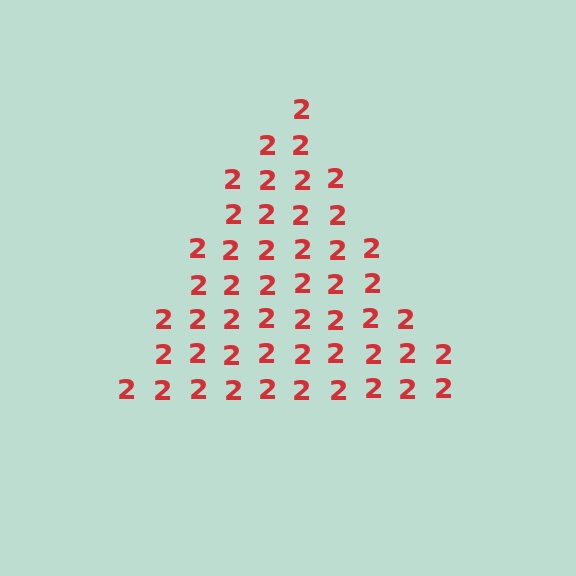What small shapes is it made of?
It is made of small digit 2's.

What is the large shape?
The large shape is a triangle.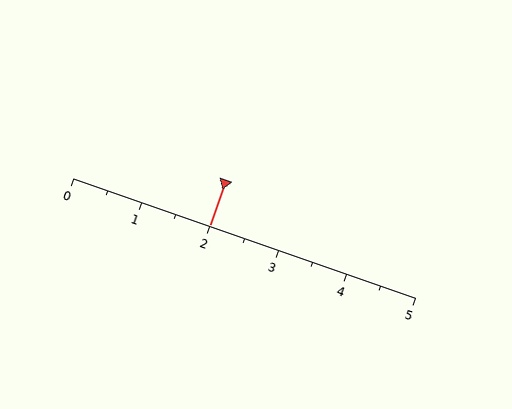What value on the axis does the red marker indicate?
The marker indicates approximately 2.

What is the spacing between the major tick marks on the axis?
The major ticks are spaced 1 apart.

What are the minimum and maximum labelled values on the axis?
The axis runs from 0 to 5.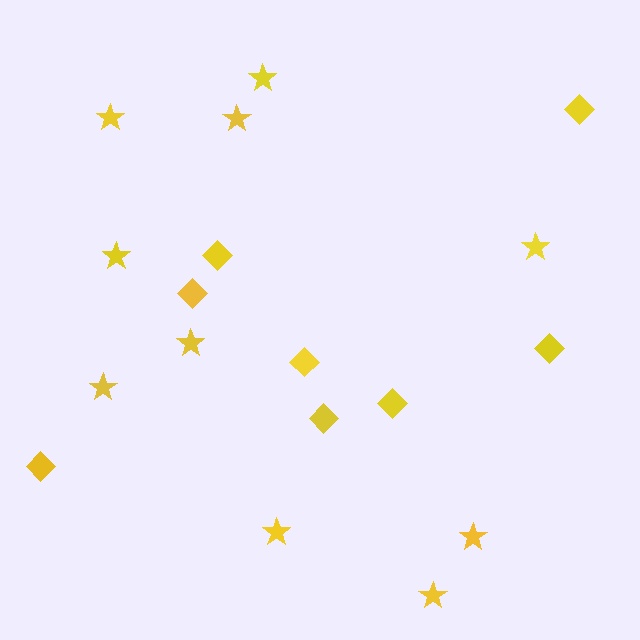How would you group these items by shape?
There are 2 groups: one group of stars (10) and one group of diamonds (8).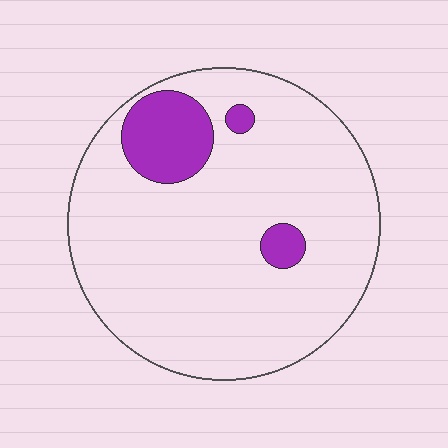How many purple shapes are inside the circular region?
3.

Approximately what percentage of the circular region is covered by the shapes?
Approximately 10%.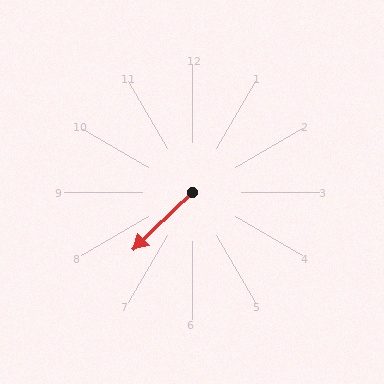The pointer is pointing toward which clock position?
Roughly 8 o'clock.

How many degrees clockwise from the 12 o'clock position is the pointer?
Approximately 226 degrees.